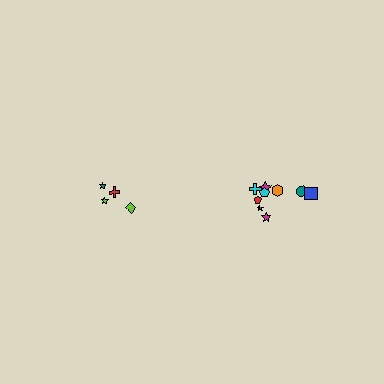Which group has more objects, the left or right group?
The right group.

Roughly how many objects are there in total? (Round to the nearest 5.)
Roughly 15 objects in total.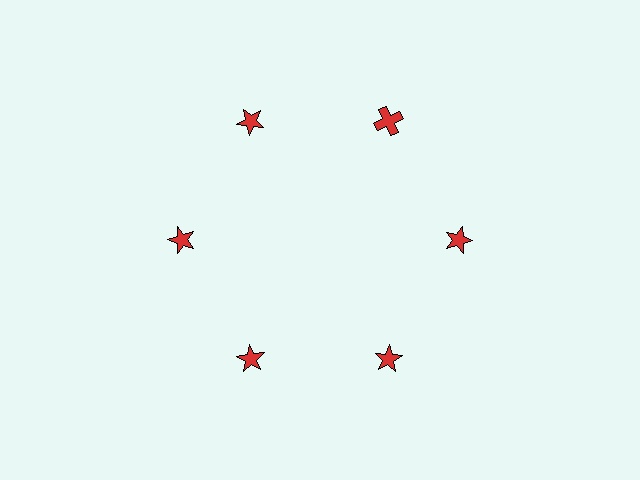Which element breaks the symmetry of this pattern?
The red cross at roughly the 1 o'clock position breaks the symmetry. All other shapes are red stars.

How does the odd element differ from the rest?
It has a different shape: cross instead of star.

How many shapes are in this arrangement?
There are 6 shapes arranged in a ring pattern.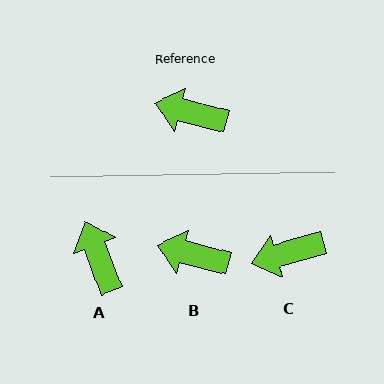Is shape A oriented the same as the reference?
No, it is off by about 55 degrees.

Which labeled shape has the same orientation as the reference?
B.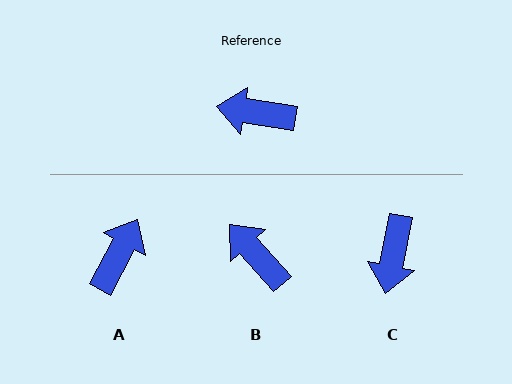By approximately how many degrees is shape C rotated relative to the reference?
Approximately 88 degrees counter-clockwise.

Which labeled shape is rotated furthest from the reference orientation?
A, about 110 degrees away.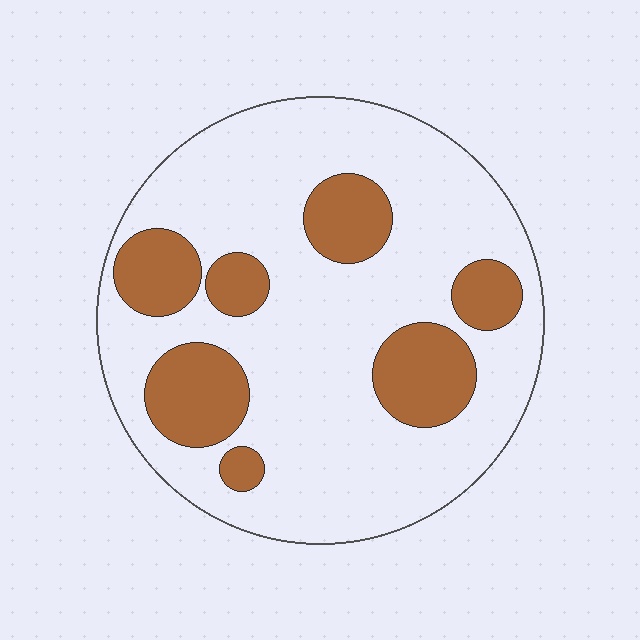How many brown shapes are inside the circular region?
7.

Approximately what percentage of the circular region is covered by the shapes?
Approximately 25%.